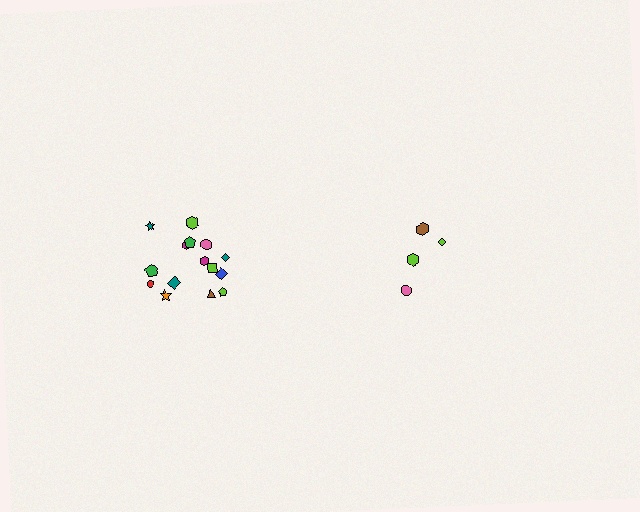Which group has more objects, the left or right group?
The left group.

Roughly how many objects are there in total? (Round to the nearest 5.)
Roughly 20 objects in total.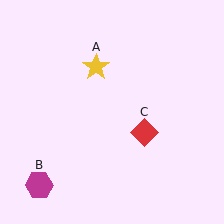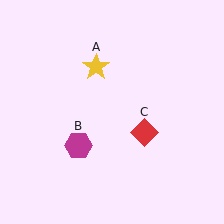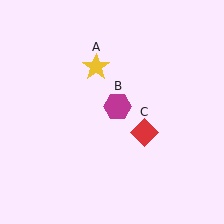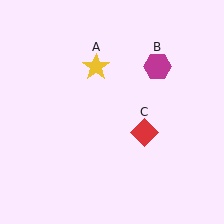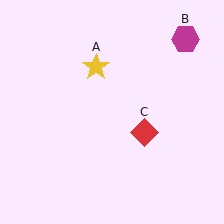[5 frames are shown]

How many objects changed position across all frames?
1 object changed position: magenta hexagon (object B).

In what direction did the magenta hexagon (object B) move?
The magenta hexagon (object B) moved up and to the right.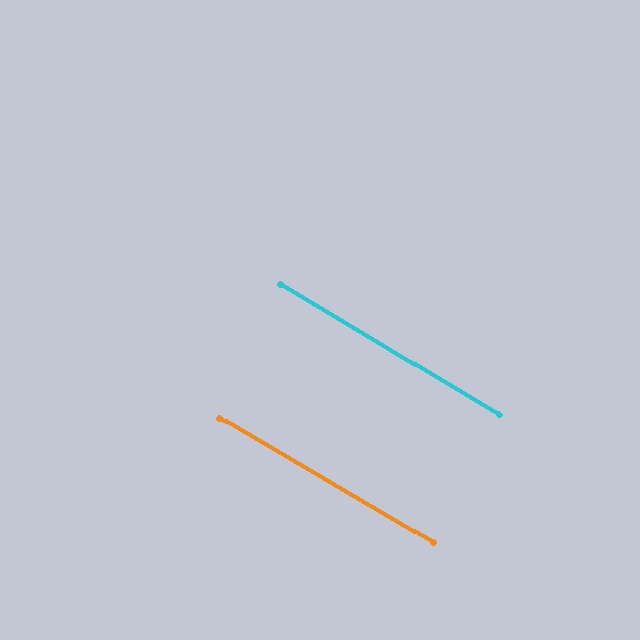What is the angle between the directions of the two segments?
Approximately 1 degree.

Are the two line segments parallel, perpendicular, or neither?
Parallel — their directions differ by only 0.5°.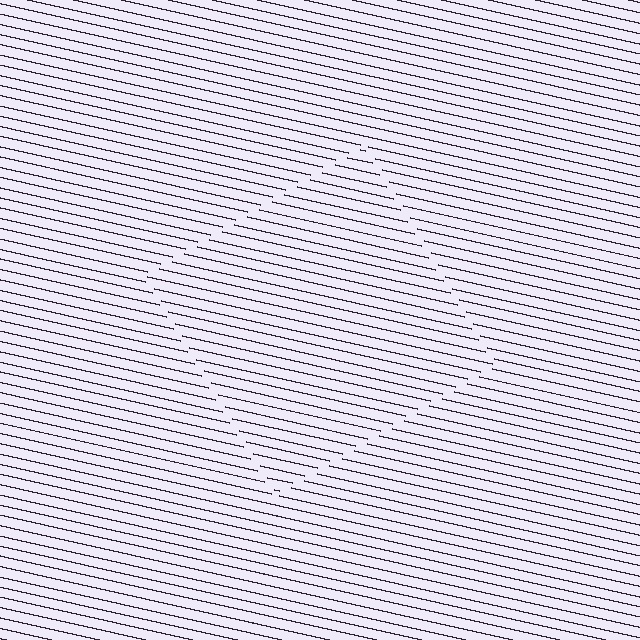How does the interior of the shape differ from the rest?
The interior of the shape contains the same grating, shifted by half a period — the contour is defined by the phase discontinuity where line-ends from the inner and outer gratings abut.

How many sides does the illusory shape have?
4 sides — the line-ends trace a square.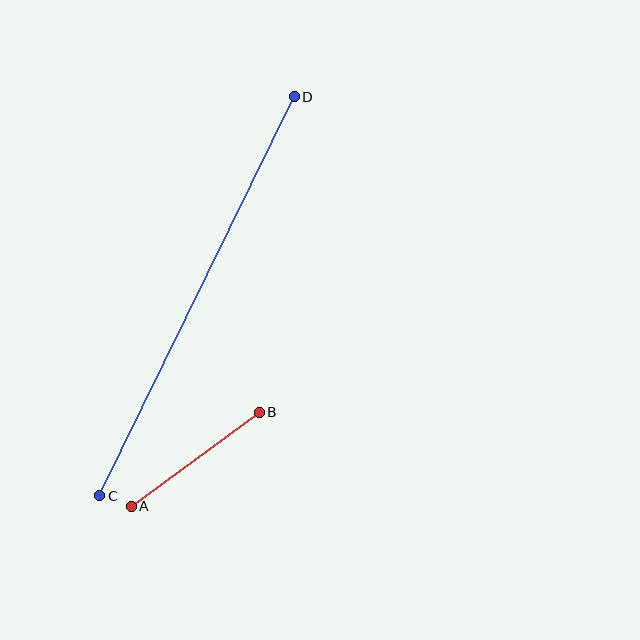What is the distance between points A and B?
The distance is approximately 159 pixels.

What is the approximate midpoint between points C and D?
The midpoint is at approximately (197, 296) pixels.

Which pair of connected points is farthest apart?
Points C and D are farthest apart.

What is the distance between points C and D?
The distance is approximately 444 pixels.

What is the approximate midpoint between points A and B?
The midpoint is at approximately (195, 459) pixels.